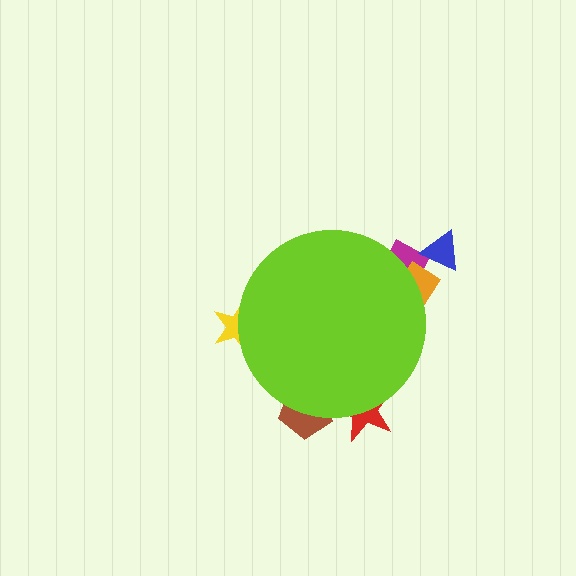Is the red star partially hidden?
Yes, the red star is partially hidden behind the lime circle.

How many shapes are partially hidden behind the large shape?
5 shapes are partially hidden.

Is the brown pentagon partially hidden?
Yes, the brown pentagon is partially hidden behind the lime circle.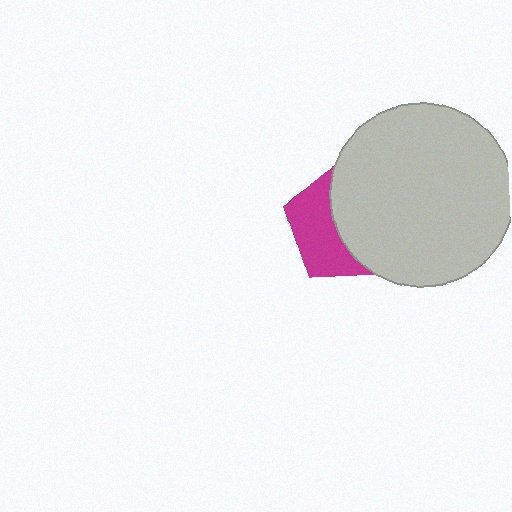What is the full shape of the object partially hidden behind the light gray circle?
The partially hidden object is a magenta pentagon.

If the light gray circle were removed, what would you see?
You would see the complete magenta pentagon.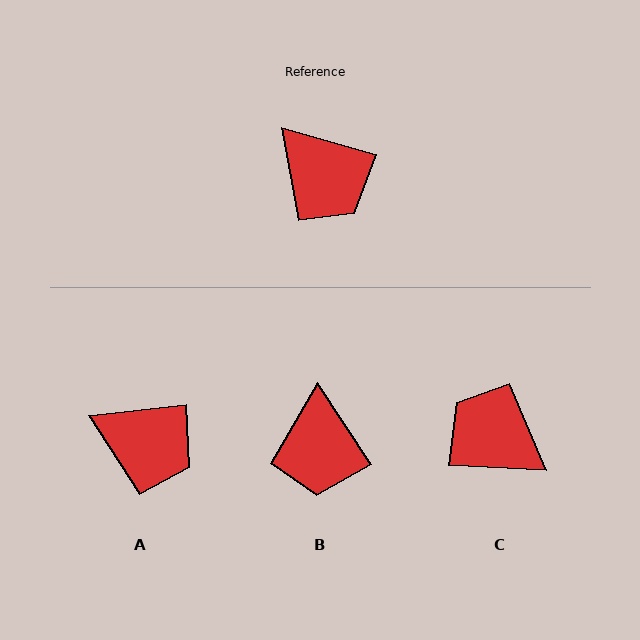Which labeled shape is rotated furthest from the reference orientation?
C, about 167 degrees away.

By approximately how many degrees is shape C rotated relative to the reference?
Approximately 167 degrees clockwise.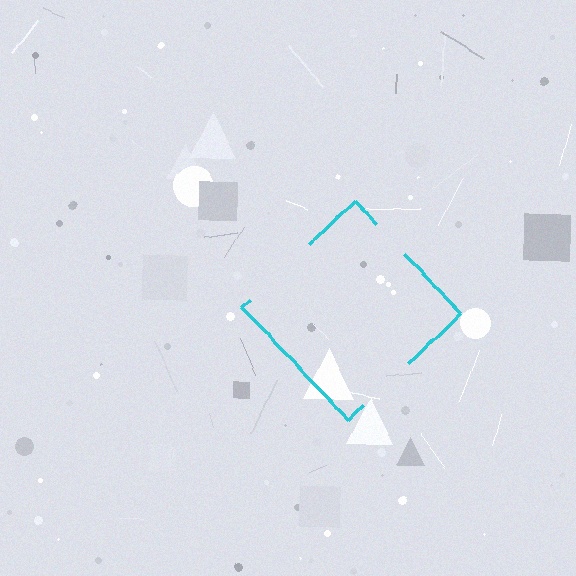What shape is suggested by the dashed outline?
The dashed outline suggests a diamond.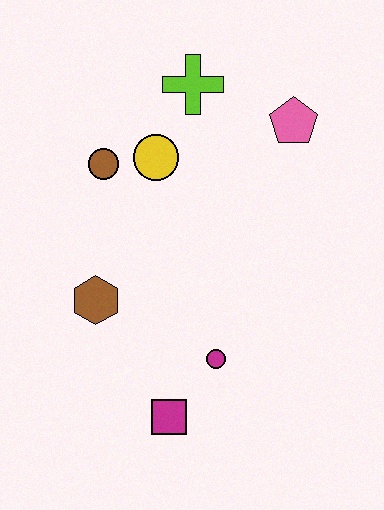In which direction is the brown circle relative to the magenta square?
The brown circle is above the magenta square.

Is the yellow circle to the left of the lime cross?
Yes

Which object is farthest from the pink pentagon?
The magenta square is farthest from the pink pentagon.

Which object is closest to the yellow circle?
The brown circle is closest to the yellow circle.